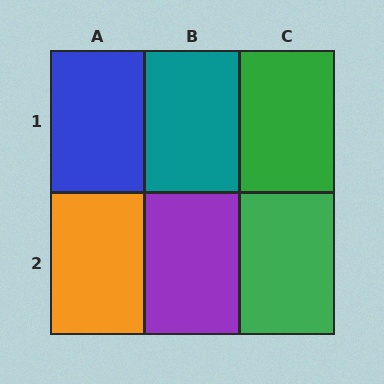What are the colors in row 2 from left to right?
Orange, purple, green.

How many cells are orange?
1 cell is orange.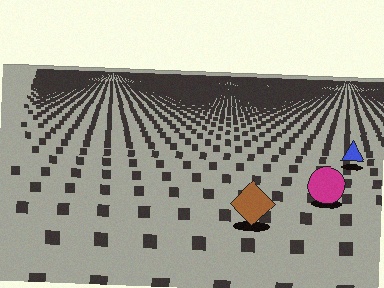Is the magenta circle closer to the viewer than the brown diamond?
No. The brown diamond is closer — you can tell from the texture gradient: the ground texture is coarser near it.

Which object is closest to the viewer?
The brown diamond is closest. The texture marks near it are larger and more spread out.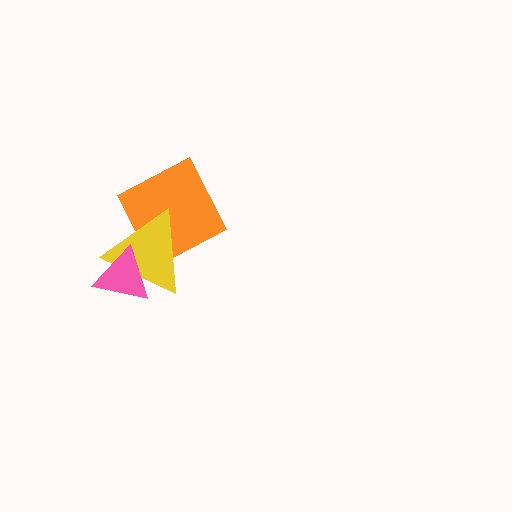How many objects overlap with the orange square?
1 object overlaps with the orange square.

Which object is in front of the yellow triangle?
The pink triangle is in front of the yellow triangle.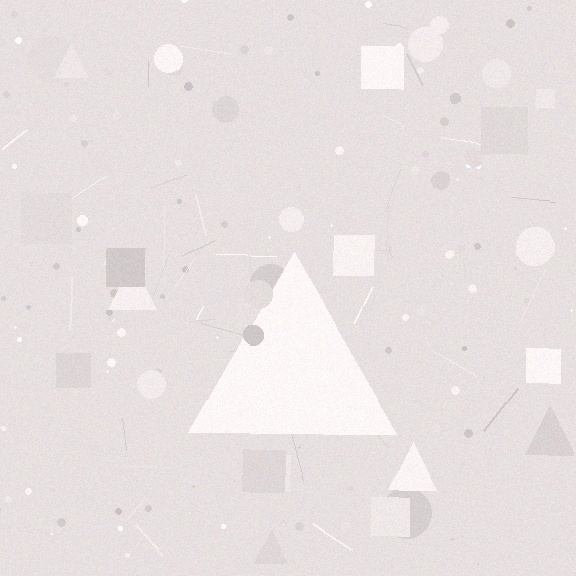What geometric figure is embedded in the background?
A triangle is embedded in the background.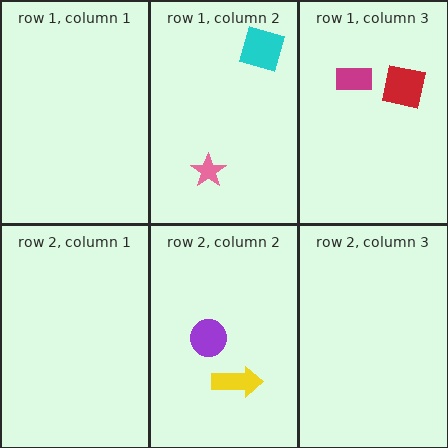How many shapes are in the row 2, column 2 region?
2.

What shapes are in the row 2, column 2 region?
The yellow arrow, the purple circle.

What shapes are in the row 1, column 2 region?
The pink star, the cyan diamond.